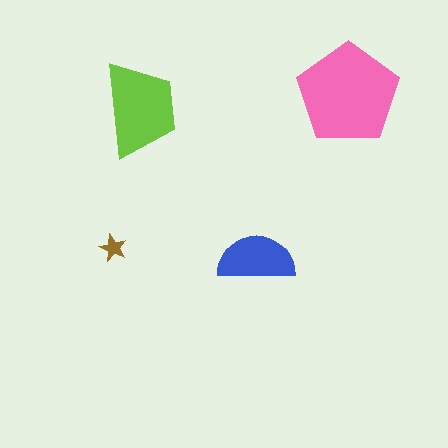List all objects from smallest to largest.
The brown star, the blue semicircle, the lime trapezoid, the pink pentagon.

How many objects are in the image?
There are 4 objects in the image.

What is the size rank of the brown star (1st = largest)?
4th.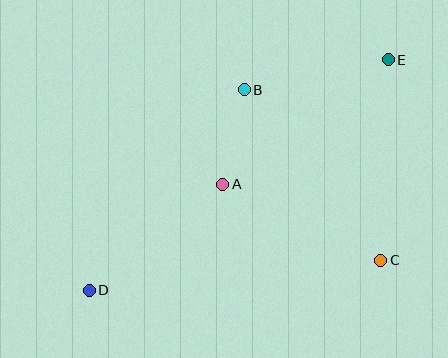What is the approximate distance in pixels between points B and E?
The distance between B and E is approximately 147 pixels.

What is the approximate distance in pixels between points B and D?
The distance between B and D is approximately 253 pixels.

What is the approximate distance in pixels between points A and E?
The distance between A and E is approximately 207 pixels.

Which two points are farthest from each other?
Points D and E are farthest from each other.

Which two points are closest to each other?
Points A and B are closest to each other.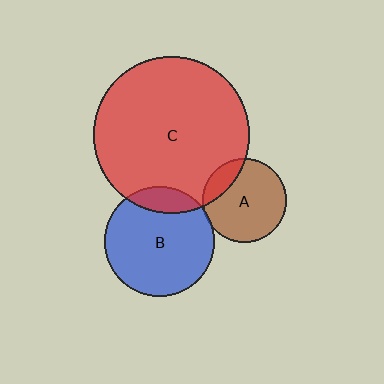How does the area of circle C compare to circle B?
Approximately 2.0 times.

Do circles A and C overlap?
Yes.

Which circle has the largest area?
Circle C (red).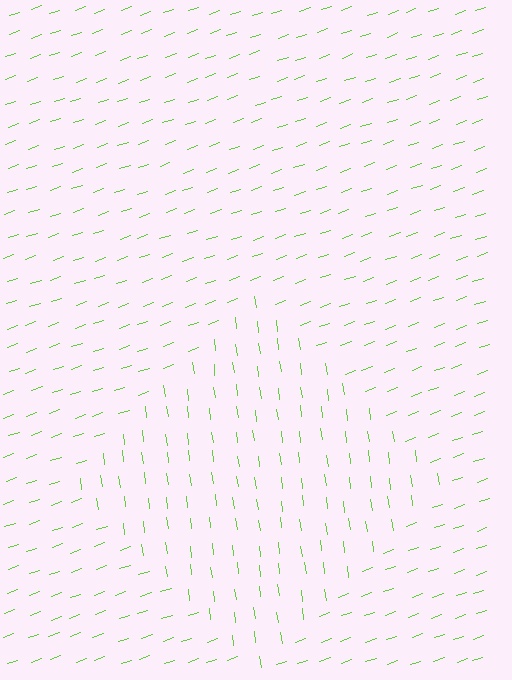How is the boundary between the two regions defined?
The boundary is defined purely by a change in line orientation (approximately 78 degrees difference). All lines are the same color and thickness.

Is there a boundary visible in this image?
Yes, there is a texture boundary formed by a change in line orientation.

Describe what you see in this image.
The image is filled with small lime line segments. A diamond region in the image has lines oriented differently from the surrounding lines, creating a visible texture boundary.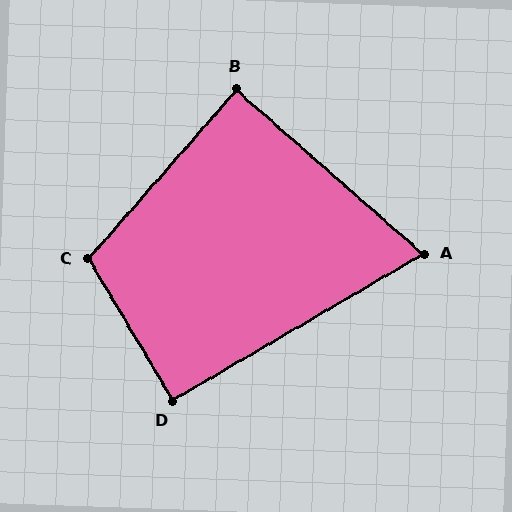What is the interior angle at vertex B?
Approximately 90 degrees (approximately right).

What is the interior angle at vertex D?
Approximately 90 degrees (approximately right).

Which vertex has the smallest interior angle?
A, at approximately 72 degrees.